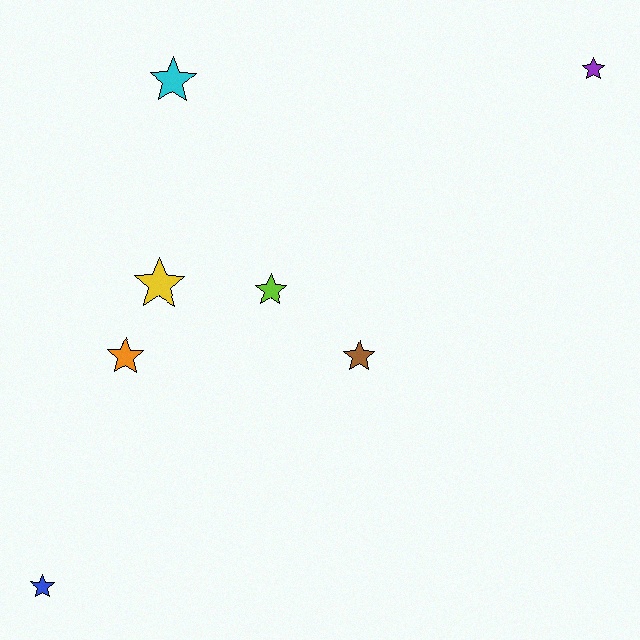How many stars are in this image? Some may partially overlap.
There are 7 stars.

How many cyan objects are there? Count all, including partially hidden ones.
There is 1 cyan object.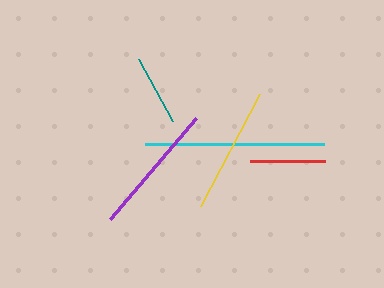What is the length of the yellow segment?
The yellow segment is approximately 127 pixels long.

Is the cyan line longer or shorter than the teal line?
The cyan line is longer than the teal line.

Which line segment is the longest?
The cyan line is the longest at approximately 180 pixels.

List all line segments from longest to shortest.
From longest to shortest: cyan, purple, yellow, red, teal.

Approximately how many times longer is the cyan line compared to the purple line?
The cyan line is approximately 1.4 times the length of the purple line.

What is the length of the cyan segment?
The cyan segment is approximately 180 pixels long.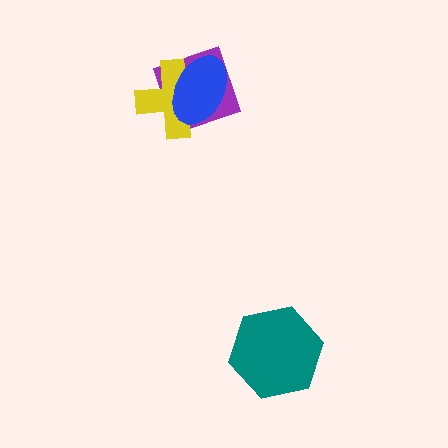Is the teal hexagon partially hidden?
No, no other shape covers it.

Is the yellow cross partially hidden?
Yes, it is partially covered by another shape.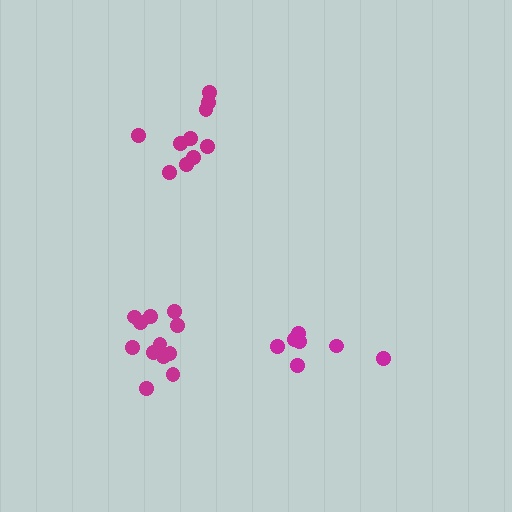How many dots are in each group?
Group 1: 7 dots, Group 2: 13 dots, Group 3: 10 dots (30 total).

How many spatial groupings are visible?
There are 3 spatial groupings.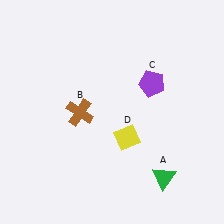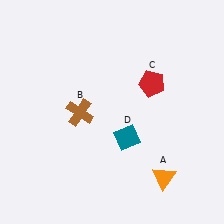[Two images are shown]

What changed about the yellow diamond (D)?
In Image 1, D is yellow. In Image 2, it changed to teal.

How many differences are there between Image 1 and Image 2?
There are 3 differences between the two images.